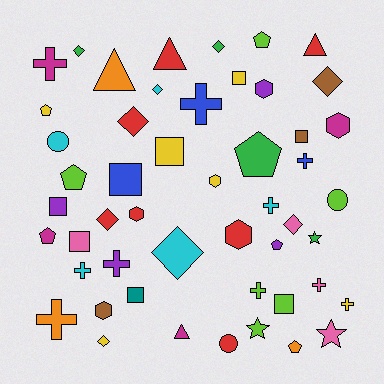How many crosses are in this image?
There are 10 crosses.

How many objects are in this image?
There are 50 objects.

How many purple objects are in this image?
There are 4 purple objects.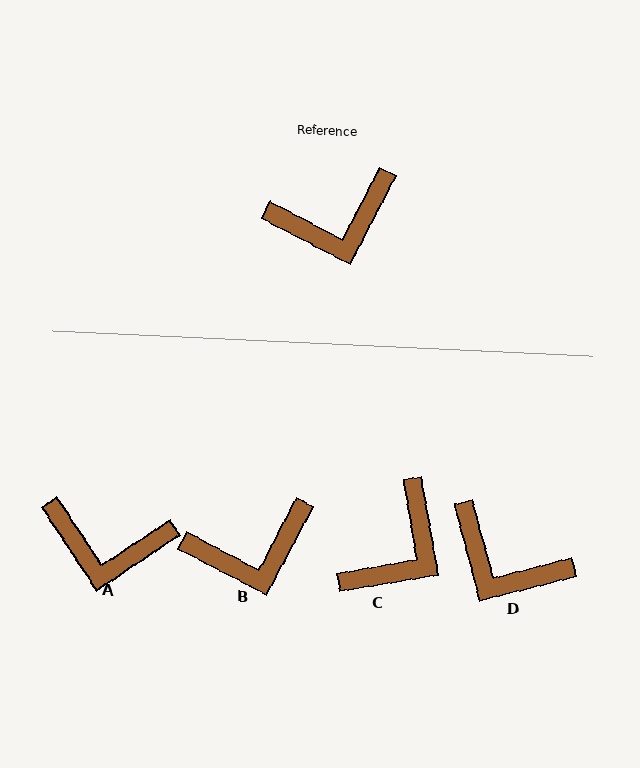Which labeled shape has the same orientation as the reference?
B.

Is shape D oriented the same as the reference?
No, it is off by about 48 degrees.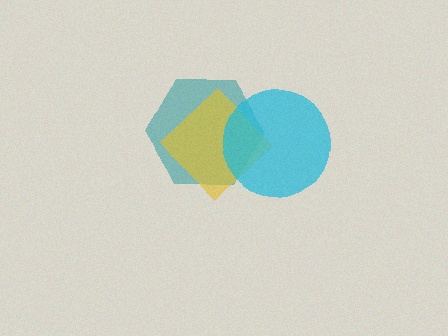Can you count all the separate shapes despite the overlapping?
Yes, there are 3 separate shapes.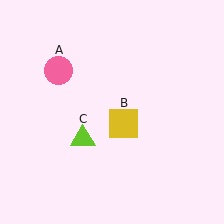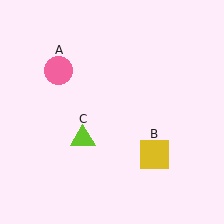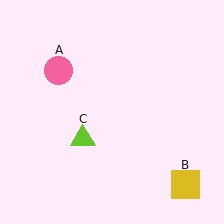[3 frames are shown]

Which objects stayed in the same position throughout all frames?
Pink circle (object A) and lime triangle (object C) remained stationary.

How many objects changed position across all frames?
1 object changed position: yellow square (object B).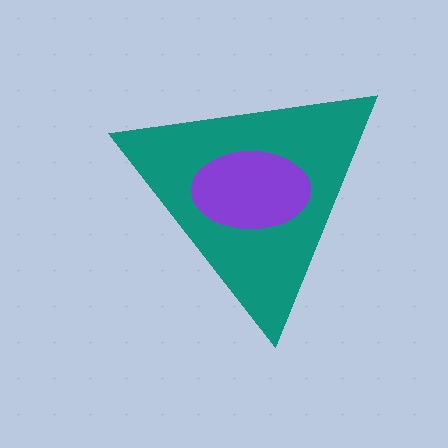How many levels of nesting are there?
2.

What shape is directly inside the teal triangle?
The purple ellipse.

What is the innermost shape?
The purple ellipse.